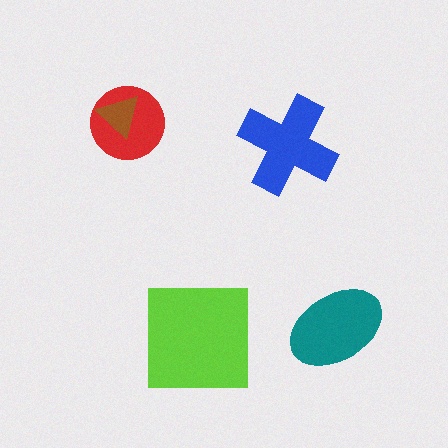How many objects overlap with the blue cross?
0 objects overlap with the blue cross.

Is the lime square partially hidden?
No, no other shape covers it.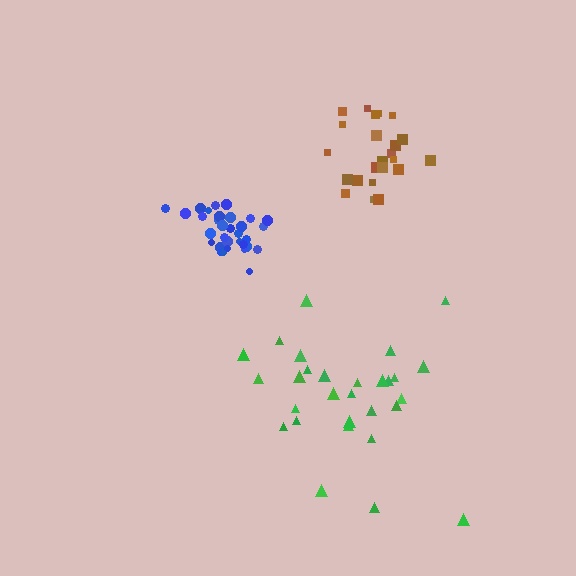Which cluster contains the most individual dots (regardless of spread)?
Blue (33).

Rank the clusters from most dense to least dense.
blue, brown, green.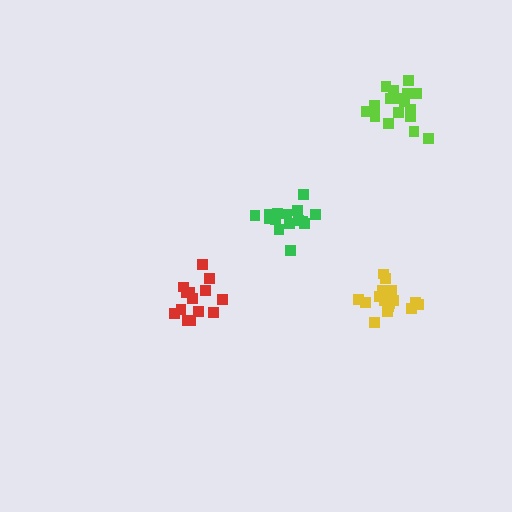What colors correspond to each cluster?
The clusters are colored: green, red, yellow, lime.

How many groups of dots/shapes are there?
There are 4 groups.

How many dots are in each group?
Group 1: 15 dots, Group 2: 14 dots, Group 3: 19 dots, Group 4: 17 dots (65 total).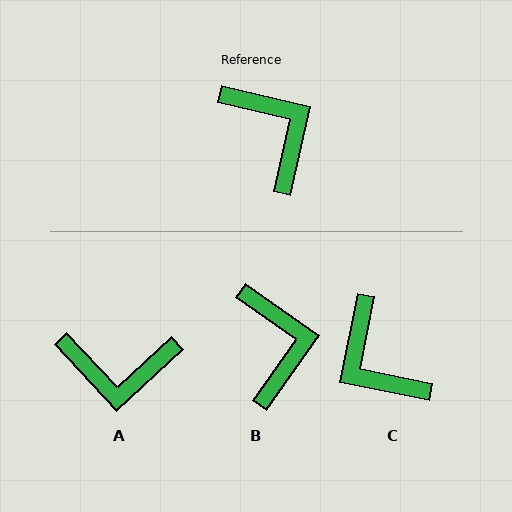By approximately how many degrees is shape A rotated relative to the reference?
Approximately 124 degrees clockwise.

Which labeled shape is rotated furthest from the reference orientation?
C, about 178 degrees away.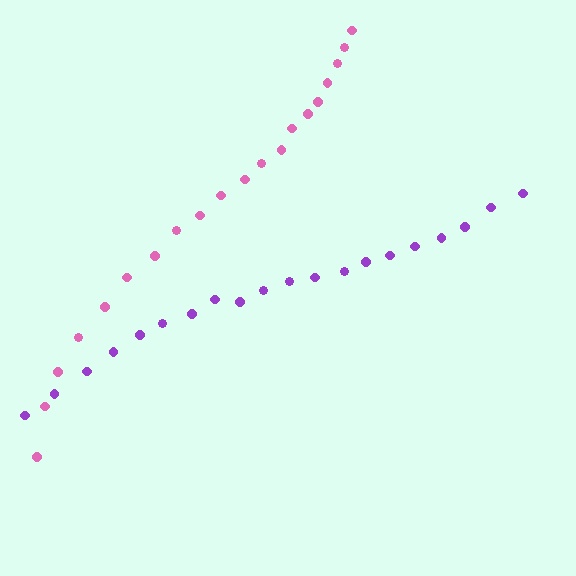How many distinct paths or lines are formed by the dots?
There are 2 distinct paths.